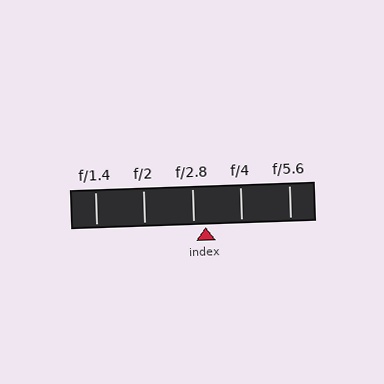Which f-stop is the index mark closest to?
The index mark is closest to f/2.8.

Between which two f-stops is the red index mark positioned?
The index mark is between f/2.8 and f/4.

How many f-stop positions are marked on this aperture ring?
There are 5 f-stop positions marked.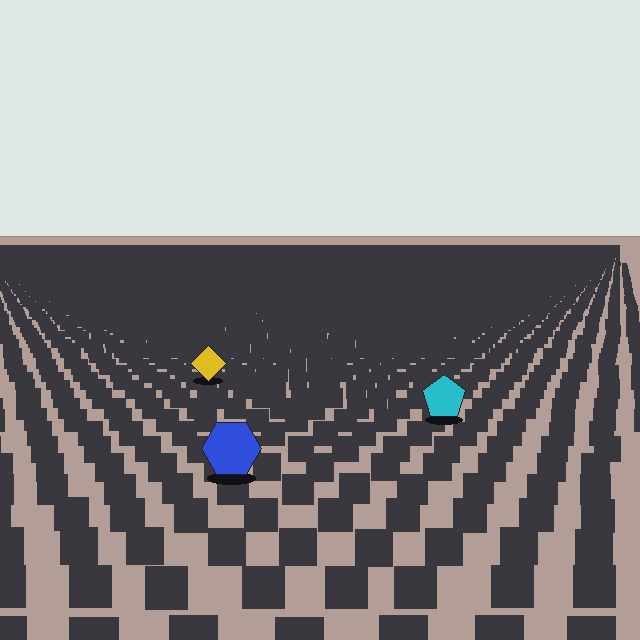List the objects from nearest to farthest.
From nearest to farthest: the blue hexagon, the cyan pentagon, the yellow diamond.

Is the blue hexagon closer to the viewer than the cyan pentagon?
Yes. The blue hexagon is closer — you can tell from the texture gradient: the ground texture is coarser near it.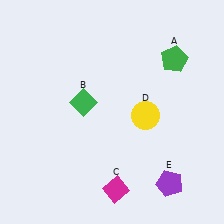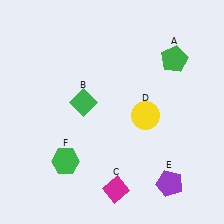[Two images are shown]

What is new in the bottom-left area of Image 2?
A green hexagon (F) was added in the bottom-left area of Image 2.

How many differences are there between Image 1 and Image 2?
There is 1 difference between the two images.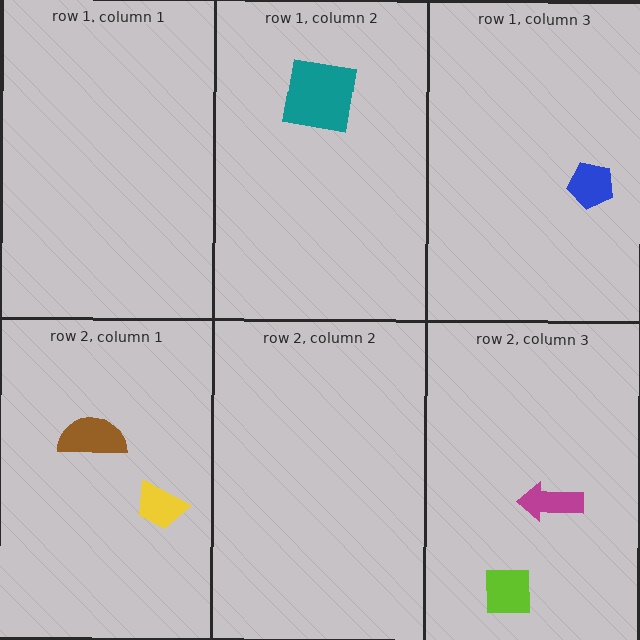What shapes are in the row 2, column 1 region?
The yellow trapezoid, the brown semicircle.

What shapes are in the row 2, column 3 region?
The magenta arrow, the lime square.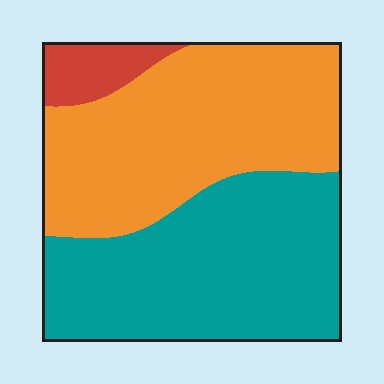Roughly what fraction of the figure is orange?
Orange takes up about one half (1/2) of the figure.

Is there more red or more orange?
Orange.